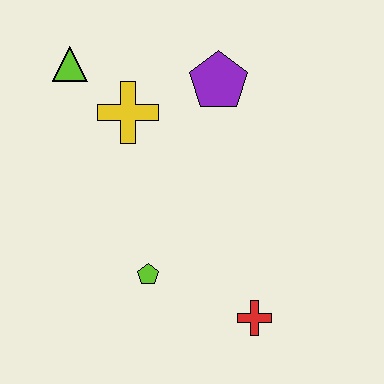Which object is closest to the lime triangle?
The yellow cross is closest to the lime triangle.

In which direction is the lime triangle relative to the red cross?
The lime triangle is above the red cross.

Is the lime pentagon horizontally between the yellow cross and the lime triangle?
No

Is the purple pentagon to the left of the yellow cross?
No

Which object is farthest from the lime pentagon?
The lime triangle is farthest from the lime pentagon.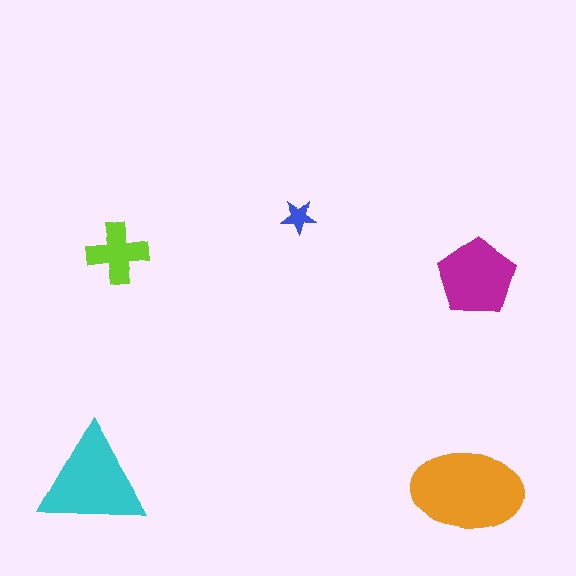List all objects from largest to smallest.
The orange ellipse, the cyan triangle, the magenta pentagon, the lime cross, the blue star.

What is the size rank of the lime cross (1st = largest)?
4th.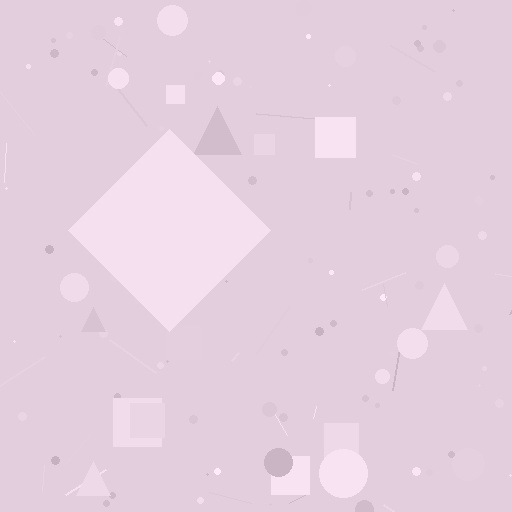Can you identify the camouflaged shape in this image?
The camouflaged shape is a diamond.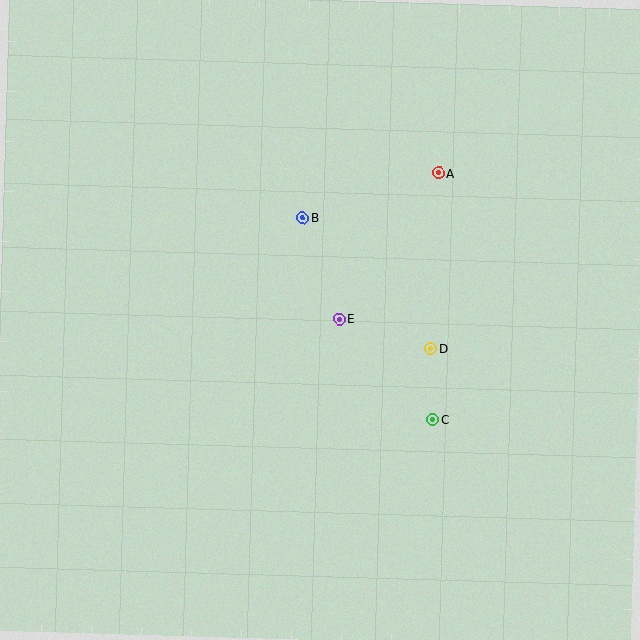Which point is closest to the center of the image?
Point E at (339, 319) is closest to the center.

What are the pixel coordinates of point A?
Point A is at (439, 173).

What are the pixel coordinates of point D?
Point D is at (431, 349).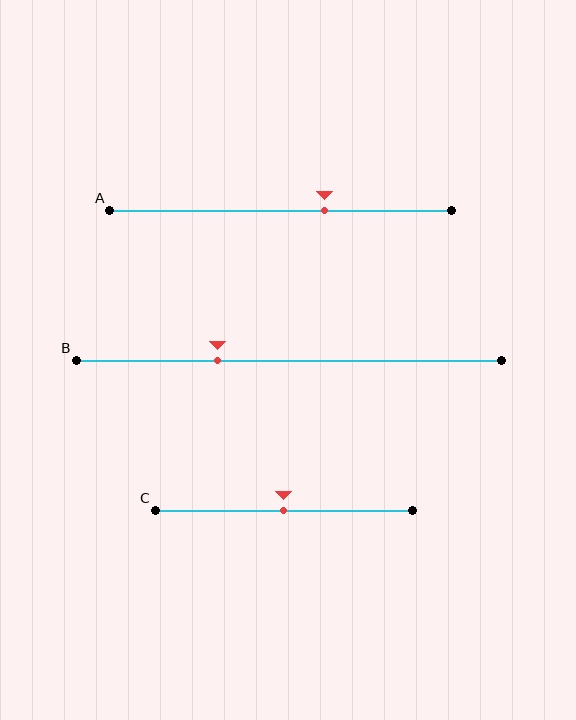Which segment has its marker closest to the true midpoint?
Segment C has its marker closest to the true midpoint.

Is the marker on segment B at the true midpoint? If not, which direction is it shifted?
No, the marker on segment B is shifted to the left by about 17% of the segment length.